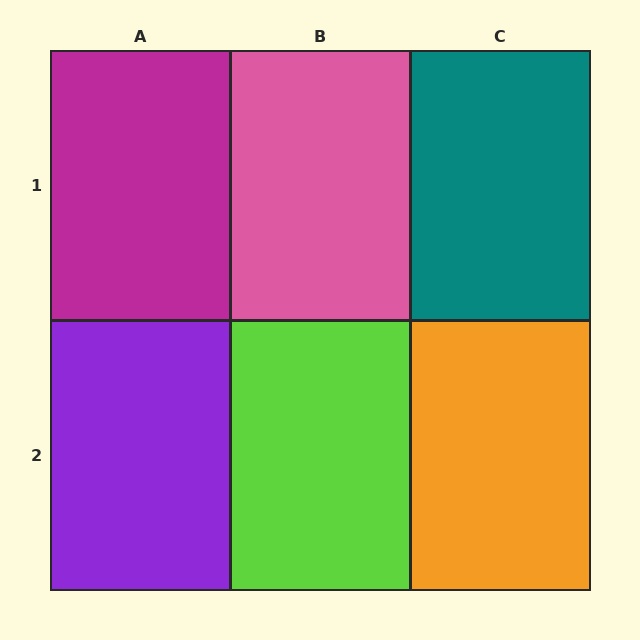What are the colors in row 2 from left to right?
Purple, lime, orange.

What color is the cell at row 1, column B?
Pink.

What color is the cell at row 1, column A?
Magenta.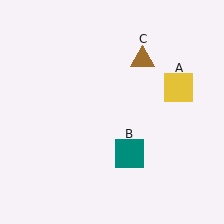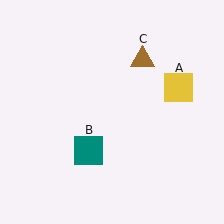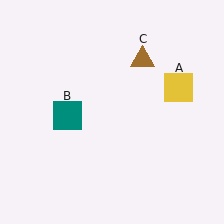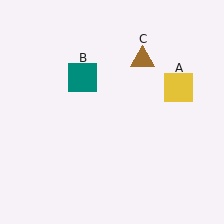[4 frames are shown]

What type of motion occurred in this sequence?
The teal square (object B) rotated clockwise around the center of the scene.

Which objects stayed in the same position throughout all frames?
Yellow square (object A) and brown triangle (object C) remained stationary.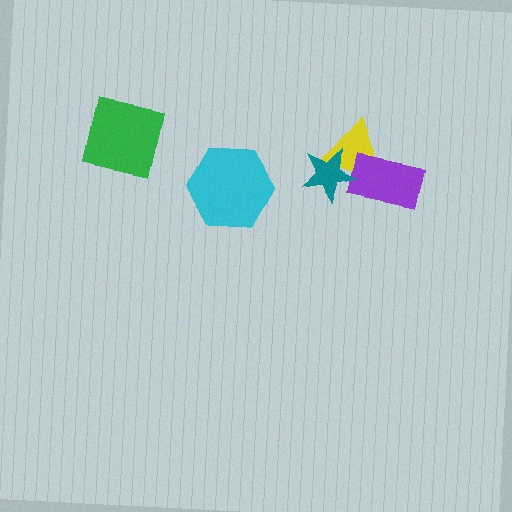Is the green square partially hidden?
No, no other shape covers it.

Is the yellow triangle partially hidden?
Yes, it is partially covered by another shape.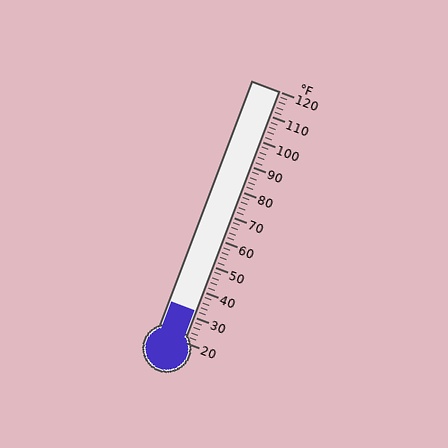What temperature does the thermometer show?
The thermometer shows approximately 32°F.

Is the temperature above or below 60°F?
The temperature is below 60°F.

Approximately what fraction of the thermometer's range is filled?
The thermometer is filled to approximately 10% of its range.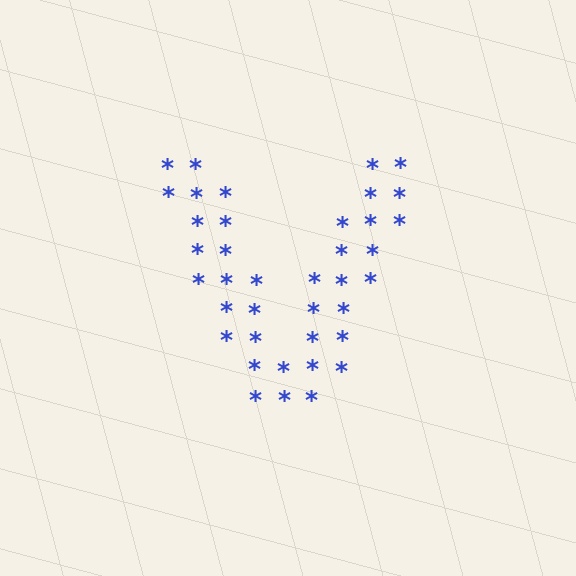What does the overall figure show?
The overall figure shows the letter V.